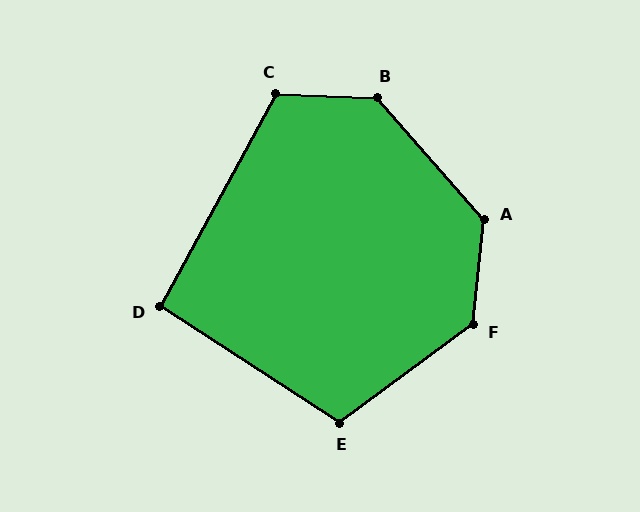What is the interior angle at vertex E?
Approximately 111 degrees (obtuse).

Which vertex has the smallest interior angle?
D, at approximately 94 degrees.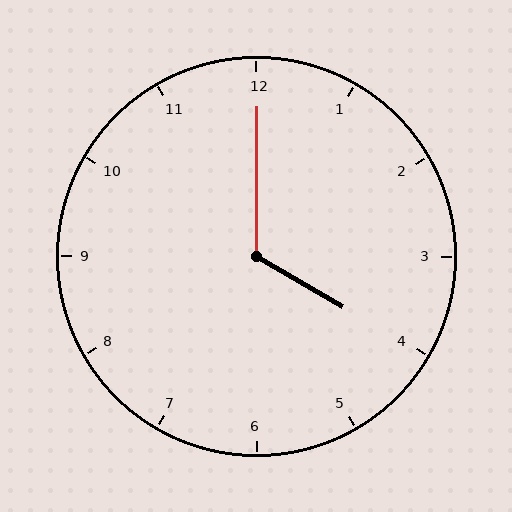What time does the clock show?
4:00.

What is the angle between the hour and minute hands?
Approximately 120 degrees.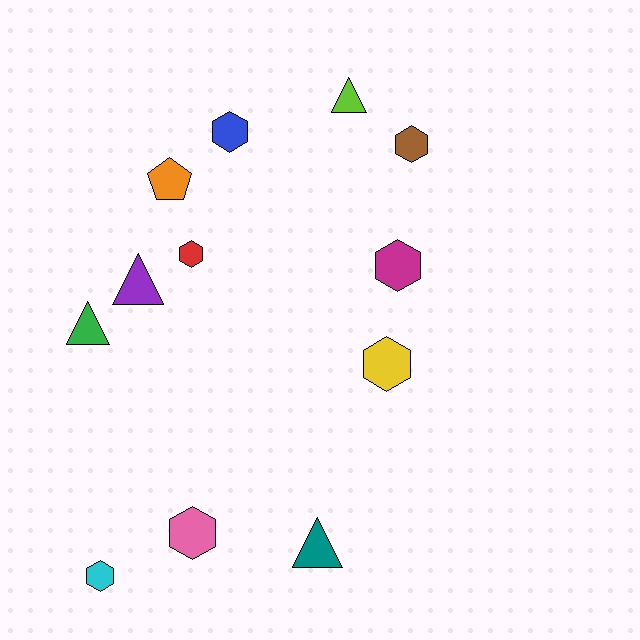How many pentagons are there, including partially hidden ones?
There is 1 pentagon.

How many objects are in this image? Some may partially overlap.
There are 12 objects.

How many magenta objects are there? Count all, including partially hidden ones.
There is 1 magenta object.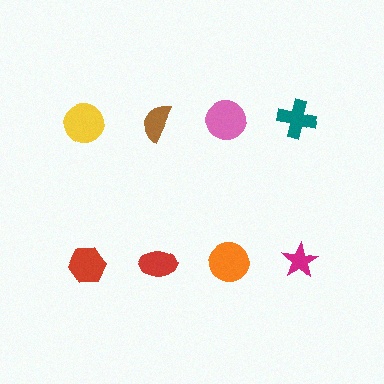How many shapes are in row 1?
4 shapes.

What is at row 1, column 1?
A yellow circle.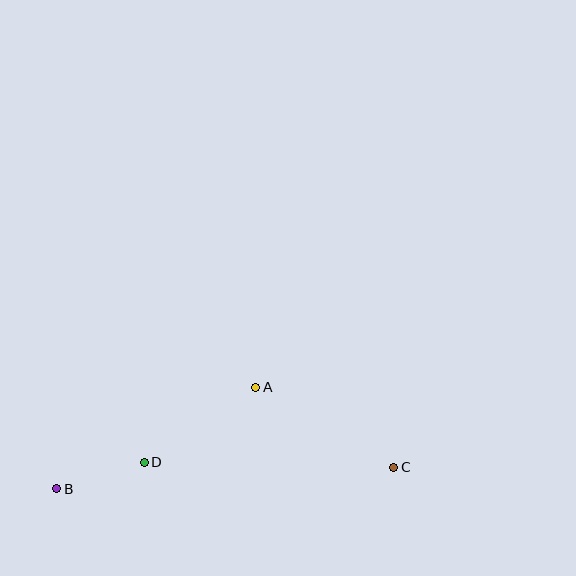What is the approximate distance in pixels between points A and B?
The distance between A and B is approximately 224 pixels.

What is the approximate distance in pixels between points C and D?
The distance between C and D is approximately 249 pixels.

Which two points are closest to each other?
Points B and D are closest to each other.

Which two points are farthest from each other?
Points B and C are farthest from each other.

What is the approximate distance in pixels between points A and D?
The distance between A and D is approximately 135 pixels.